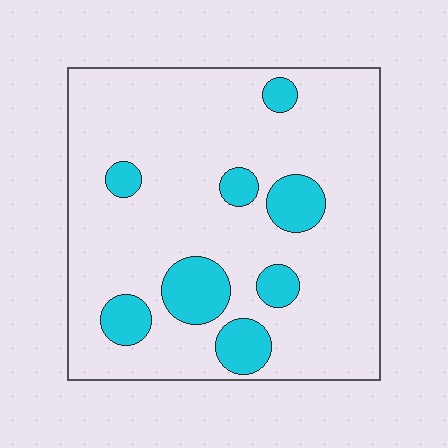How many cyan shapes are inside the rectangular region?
8.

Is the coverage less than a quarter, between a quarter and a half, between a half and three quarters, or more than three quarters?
Less than a quarter.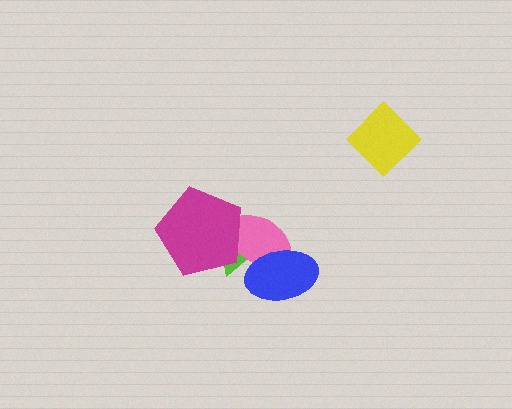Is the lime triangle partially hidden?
Yes, it is partially covered by another shape.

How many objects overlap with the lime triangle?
3 objects overlap with the lime triangle.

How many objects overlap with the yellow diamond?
0 objects overlap with the yellow diamond.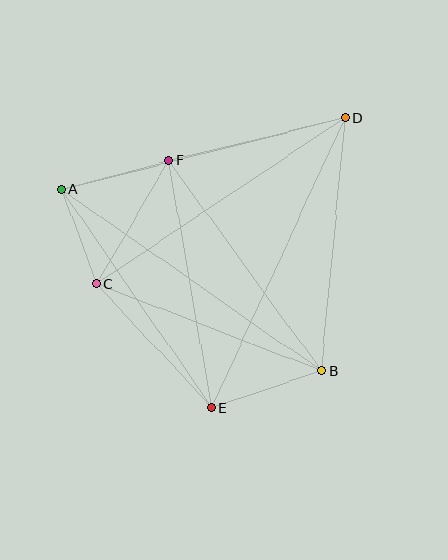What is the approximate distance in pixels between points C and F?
The distance between C and F is approximately 143 pixels.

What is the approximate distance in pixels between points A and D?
The distance between A and D is approximately 292 pixels.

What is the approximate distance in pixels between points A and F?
The distance between A and F is approximately 111 pixels.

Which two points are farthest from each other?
Points D and E are farthest from each other.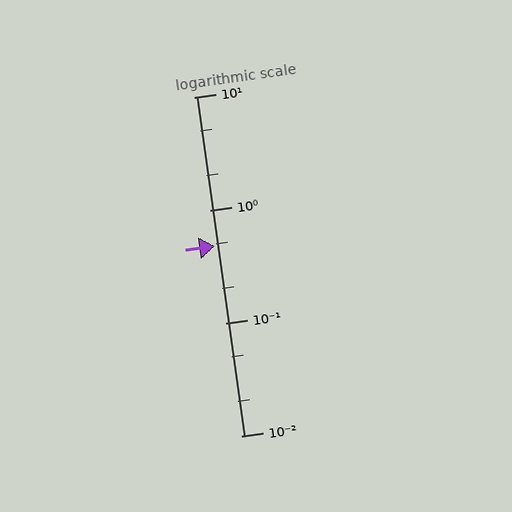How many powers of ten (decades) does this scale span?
The scale spans 3 decades, from 0.01 to 10.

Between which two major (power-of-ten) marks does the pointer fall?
The pointer is between 0.1 and 1.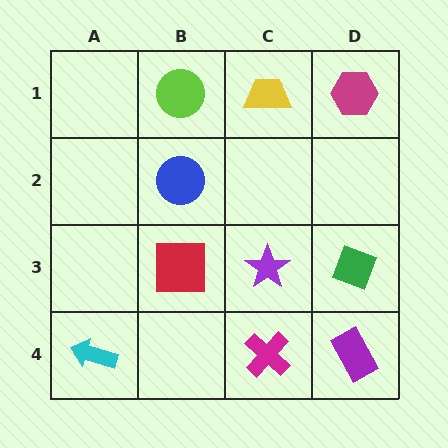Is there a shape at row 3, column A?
No, that cell is empty.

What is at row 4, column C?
A magenta cross.